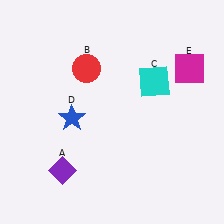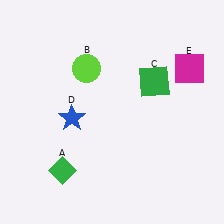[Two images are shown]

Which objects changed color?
A changed from purple to green. B changed from red to lime. C changed from cyan to green.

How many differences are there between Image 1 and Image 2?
There are 3 differences between the two images.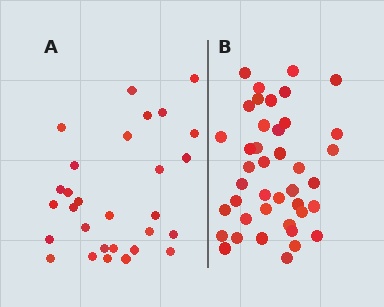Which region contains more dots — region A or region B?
Region B (the right region) has more dots.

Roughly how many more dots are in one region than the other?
Region B has roughly 12 or so more dots than region A.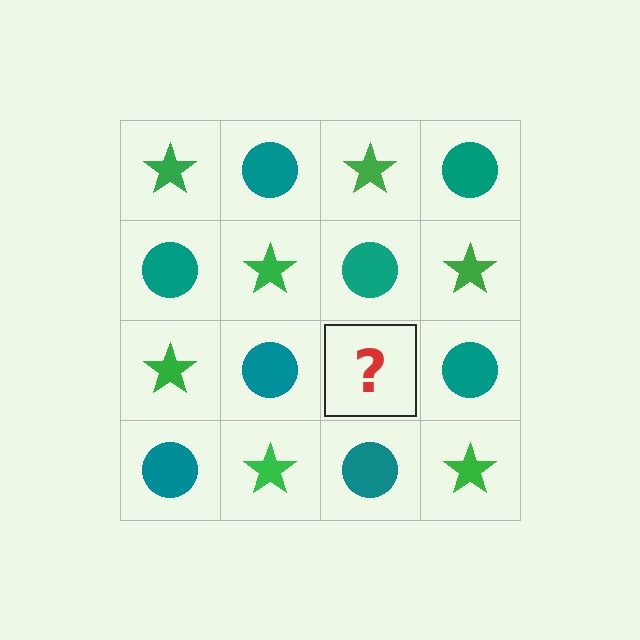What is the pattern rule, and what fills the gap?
The rule is that it alternates green star and teal circle in a checkerboard pattern. The gap should be filled with a green star.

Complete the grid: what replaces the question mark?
The question mark should be replaced with a green star.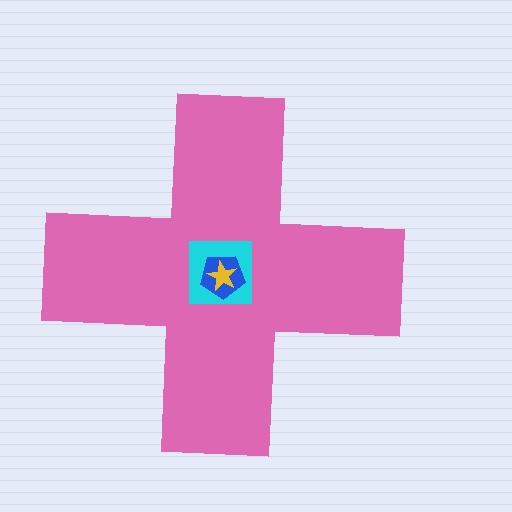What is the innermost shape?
The yellow star.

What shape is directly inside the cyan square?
The blue pentagon.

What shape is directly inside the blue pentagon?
The yellow star.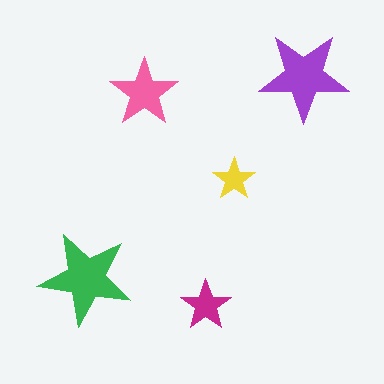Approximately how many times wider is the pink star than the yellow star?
About 1.5 times wider.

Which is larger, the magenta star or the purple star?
The purple one.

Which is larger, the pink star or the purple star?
The purple one.